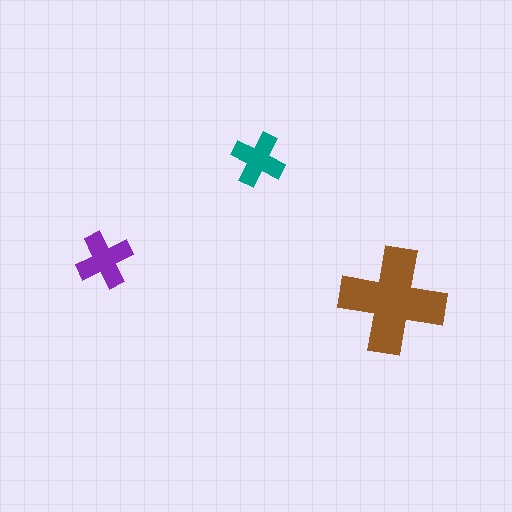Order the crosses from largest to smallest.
the brown one, the purple one, the teal one.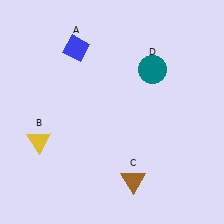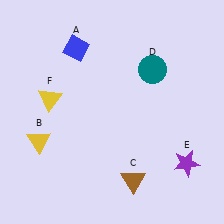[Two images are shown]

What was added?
A purple star (E), a yellow triangle (F) were added in Image 2.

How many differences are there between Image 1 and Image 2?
There are 2 differences between the two images.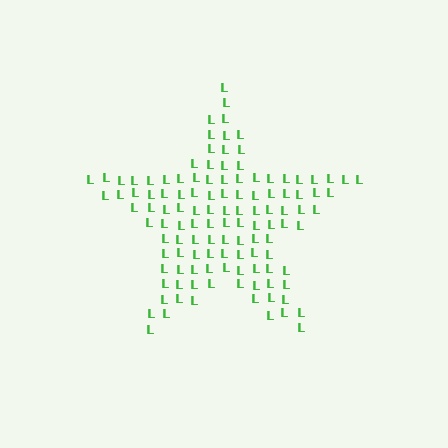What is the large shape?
The large shape is a star.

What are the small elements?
The small elements are letter L's.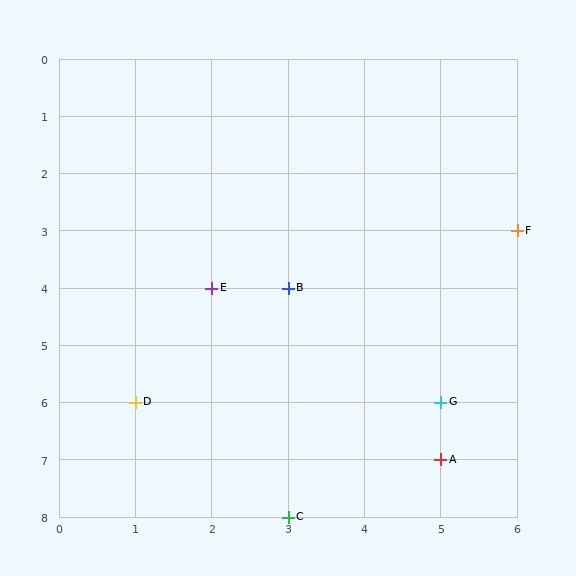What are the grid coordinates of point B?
Point B is at grid coordinates (3, 4).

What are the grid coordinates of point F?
Point F is at grid coordinates (6, 3).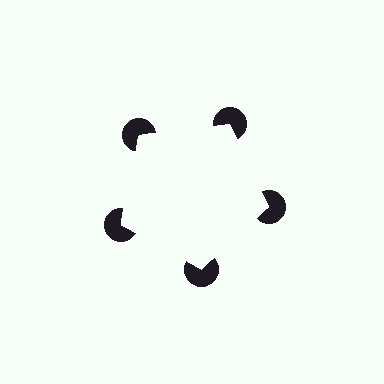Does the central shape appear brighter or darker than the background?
It typically appears slightly brighter than the background, even though no actual brightness change is drawn.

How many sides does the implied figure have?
5 sides.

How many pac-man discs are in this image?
There are 5 — one at each vertex of the illusory pentagon.